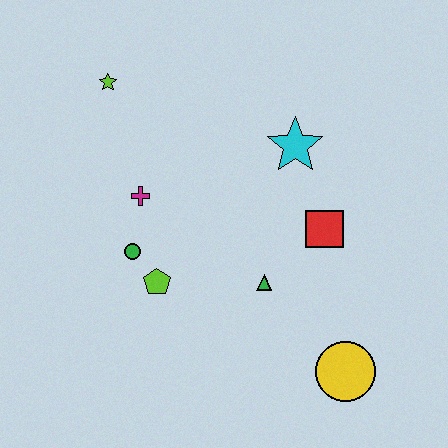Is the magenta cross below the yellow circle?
No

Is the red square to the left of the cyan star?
No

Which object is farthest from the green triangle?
The lime star is farthest from the green triangle.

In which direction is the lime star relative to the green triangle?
The lime star is above the green triangle.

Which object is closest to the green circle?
The lime pentagon is closest to the green circle.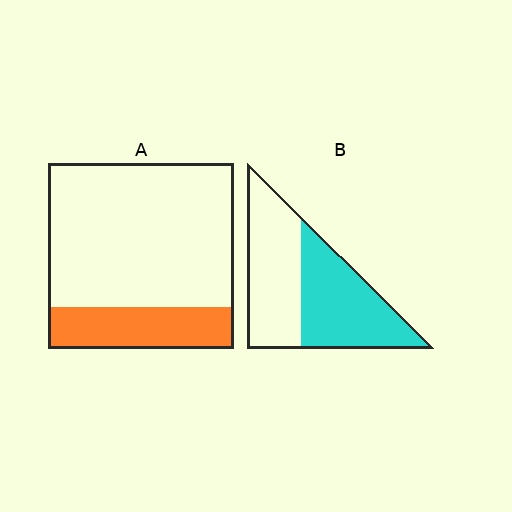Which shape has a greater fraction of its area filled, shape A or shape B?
Shape B.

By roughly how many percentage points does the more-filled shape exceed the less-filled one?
By roughly 30 percentage points (B over A).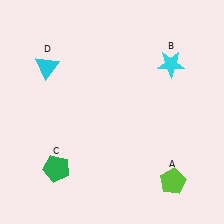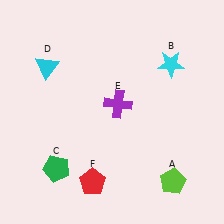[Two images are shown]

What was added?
A purple cross (E), a red pentagon (F) were added in Image 2.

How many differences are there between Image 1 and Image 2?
There are 2 differences between the two images.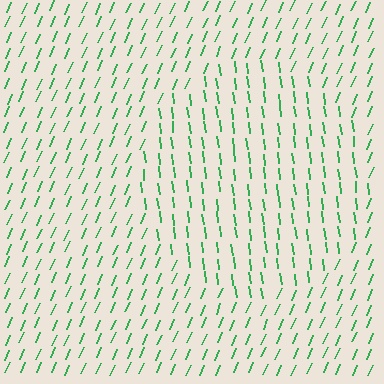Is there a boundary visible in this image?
Yes, there is a texture boundary formed by a change in line orientation.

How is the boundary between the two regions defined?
The boundary is defined purely by a change in line orientation (approximately 30 degrees difference). All lines are the same color and thickness.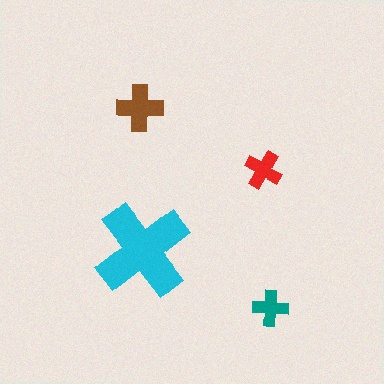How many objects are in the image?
There are 4 objects in the image.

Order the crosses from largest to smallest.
the cyan one, the brown one, the red one, the teal one.